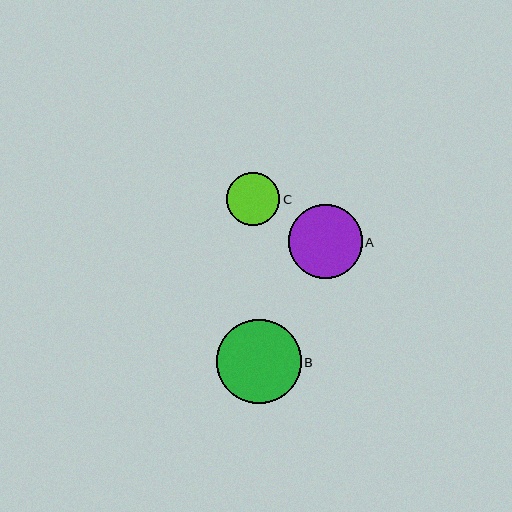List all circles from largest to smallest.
From largest to smallest: B, A, C.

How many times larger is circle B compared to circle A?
Circle B is approximately 1.1 times the size of circle A.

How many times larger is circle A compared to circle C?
Circle A is approximately 1.4 times the size of circle C.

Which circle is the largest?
Circle B is the largest with a size of approximately 85 pixels.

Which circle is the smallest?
Circle C is the smallest with a size of approximately 53 pixels.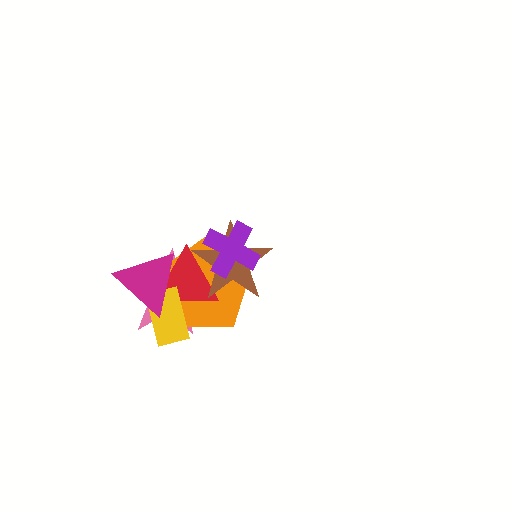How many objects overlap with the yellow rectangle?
4 objects overlap with the yellow rectangle.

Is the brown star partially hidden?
Yes, it is partially covered by another shape.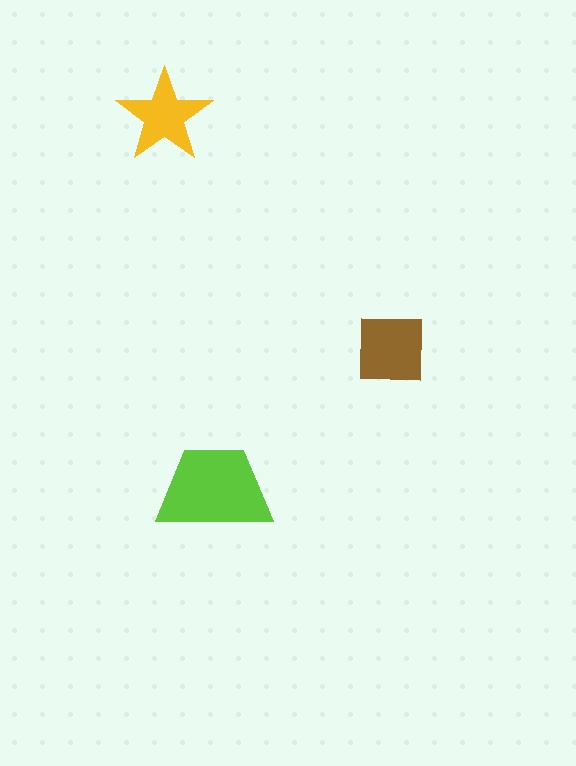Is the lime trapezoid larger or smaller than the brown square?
Larger.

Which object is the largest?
The lime trapezoid.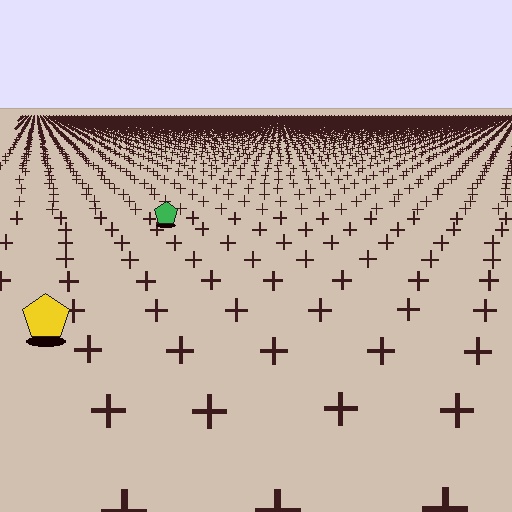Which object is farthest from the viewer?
The green pentagon is farthest from the viewer. It appears smaller and the ground texture around it is denser.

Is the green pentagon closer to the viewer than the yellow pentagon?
No. The yellow pentagon is closer — you can tell from the texture gradient: the ground texture is coarser near it.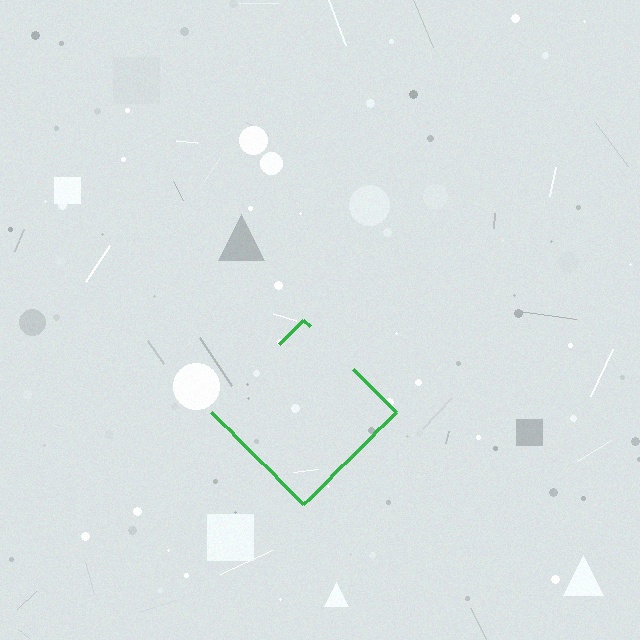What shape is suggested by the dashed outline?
The dashed outline suggests a diamond.